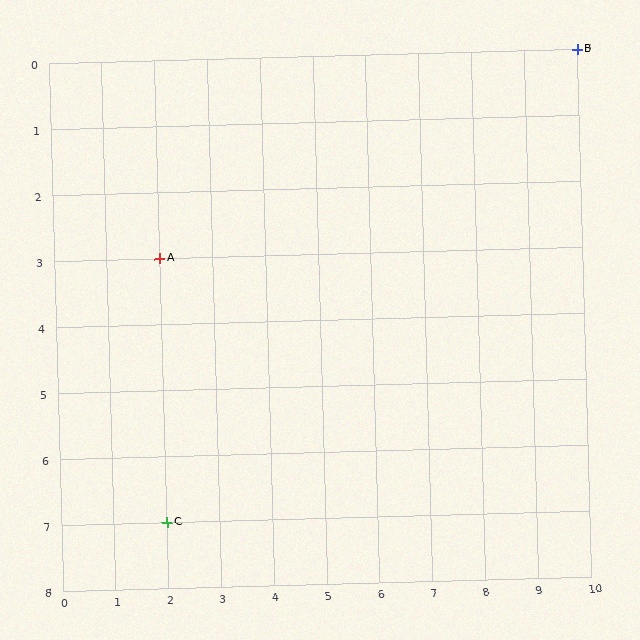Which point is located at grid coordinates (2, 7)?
Point C is at (2, 7).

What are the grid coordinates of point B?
Point B is at grid coordinates (10, 0).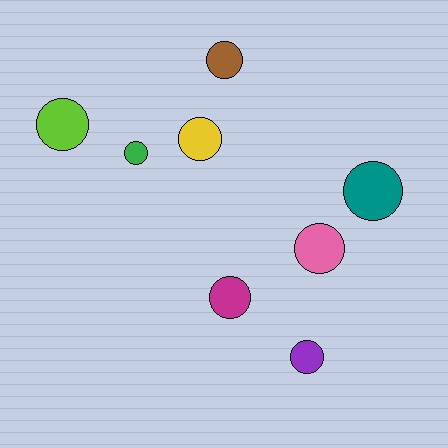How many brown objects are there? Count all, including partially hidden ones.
There is 1 brown object.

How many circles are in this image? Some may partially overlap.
There are 8 circles.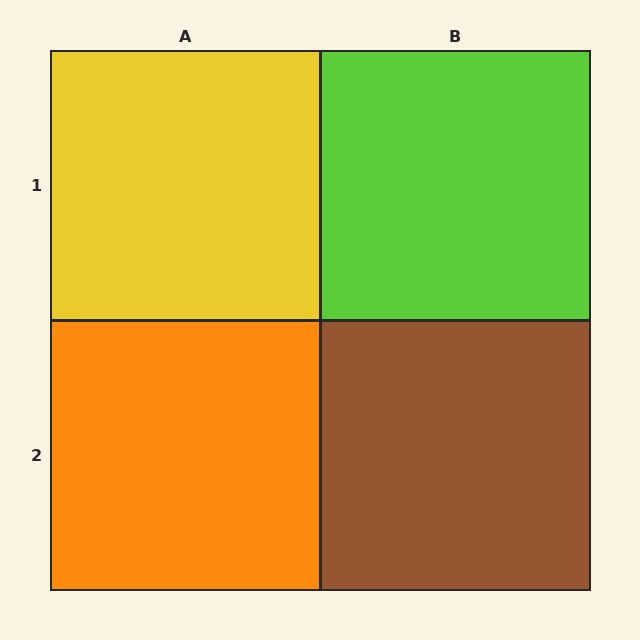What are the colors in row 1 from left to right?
Yellow, lime.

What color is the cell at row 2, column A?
Orange.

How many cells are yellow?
1 cell is yellow.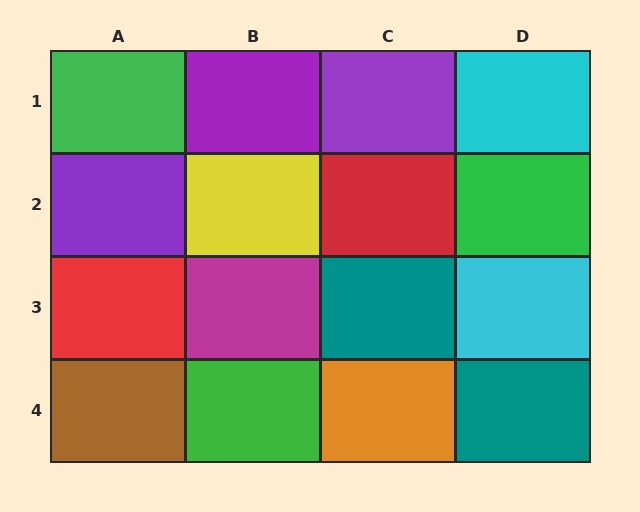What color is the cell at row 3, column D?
Cyan.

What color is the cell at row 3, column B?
Magenta.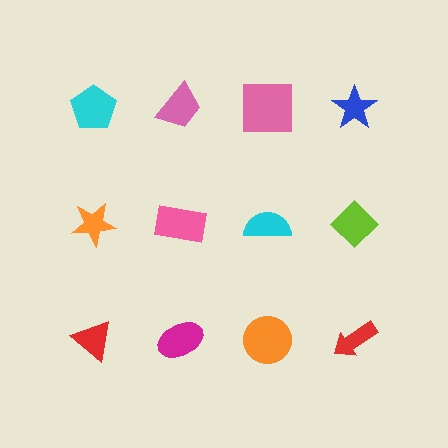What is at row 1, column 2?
A pink trapezoid.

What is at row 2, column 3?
A cyan semicircle.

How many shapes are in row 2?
4 shapes.